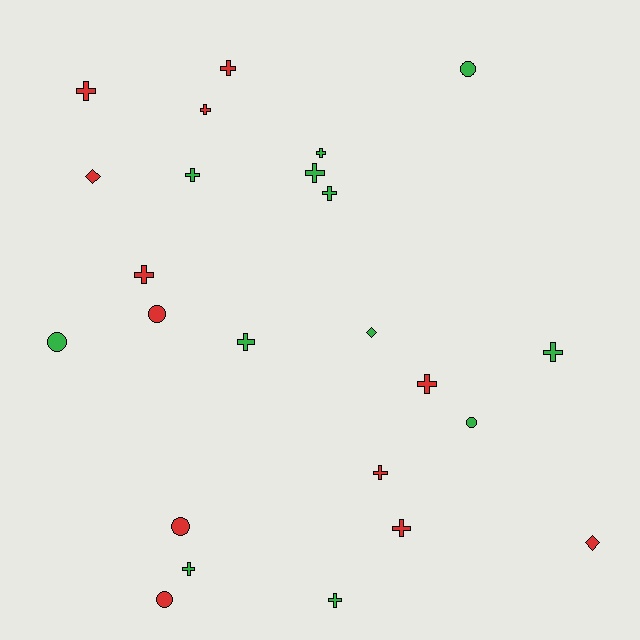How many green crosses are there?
There are 8 green crosses.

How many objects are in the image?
There are 24 objects.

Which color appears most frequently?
Green, with 12 objects.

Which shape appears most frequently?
Cross, with 15 objects.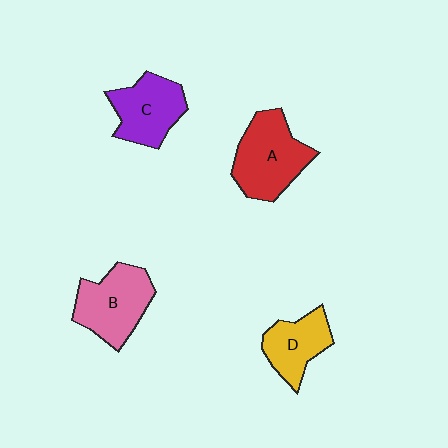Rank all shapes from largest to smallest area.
From largest to smallest: A (red), B (pink), C (purple), D (yellow).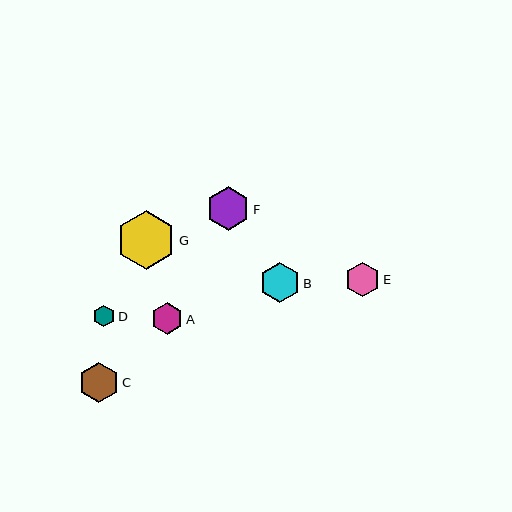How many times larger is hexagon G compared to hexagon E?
Hexagon G is approximately 1.7 times the size of hexagon E.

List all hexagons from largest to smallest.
From largest to smallest: G, F, C, B, E, A, D.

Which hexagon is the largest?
Hexagon G is the largest with a size of approximately 59 pixels.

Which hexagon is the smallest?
Hexagon D is the smallest with a size of approximately 21 pixels.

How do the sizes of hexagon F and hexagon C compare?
Hexagon F and hexagon C are approximately the same size.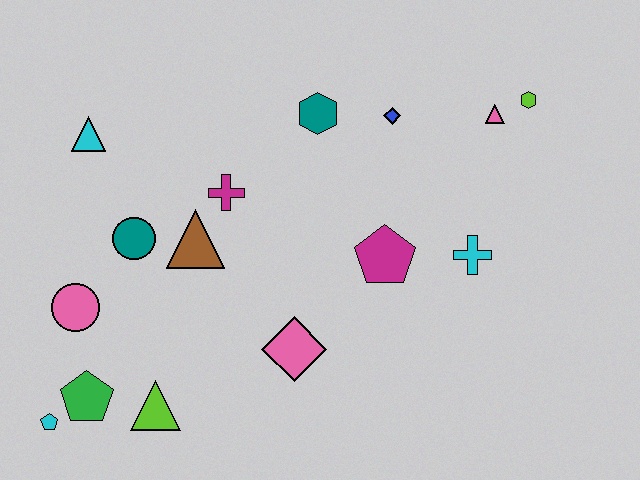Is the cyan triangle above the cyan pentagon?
Yes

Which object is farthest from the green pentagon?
The lime hexagon is farthest from the green pentagon.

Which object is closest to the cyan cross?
The magenta pentagon is closest to the cyan cross.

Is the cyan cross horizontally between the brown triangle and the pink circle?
No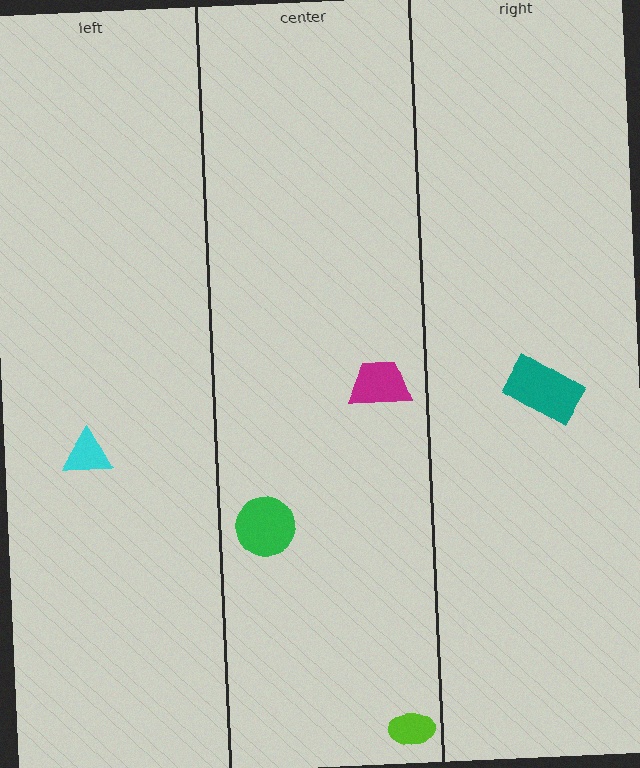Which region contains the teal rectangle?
The right region.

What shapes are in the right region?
The teal rectangle.